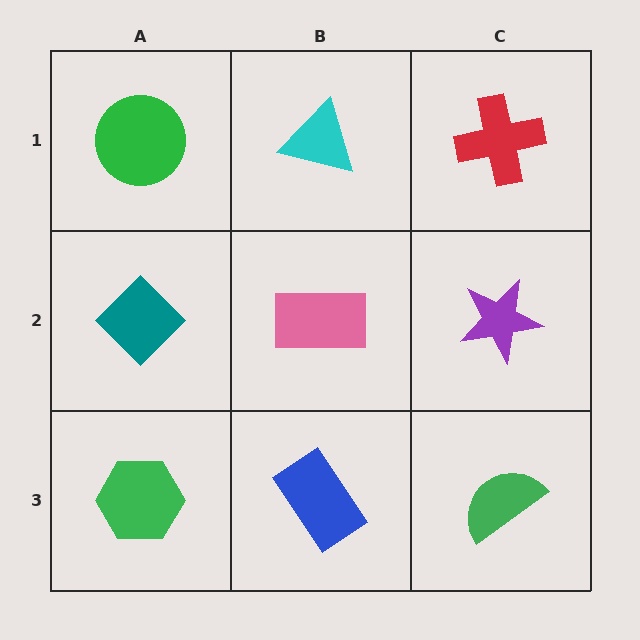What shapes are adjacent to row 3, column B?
A pink rectangle (row 2, column B), a green hexagon (row 3, column A), a green semicircle (row 3, column C).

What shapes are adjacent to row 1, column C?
A purple star (row 2, column C), a cyan triangle (row 1, column B).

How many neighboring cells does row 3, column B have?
3.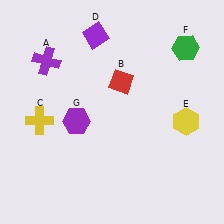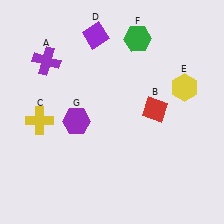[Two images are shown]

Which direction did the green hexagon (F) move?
The green hexagon (F) moved left.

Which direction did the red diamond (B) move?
The red diamond (B) moved right.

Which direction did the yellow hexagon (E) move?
The yellow hexagon (E) moved up.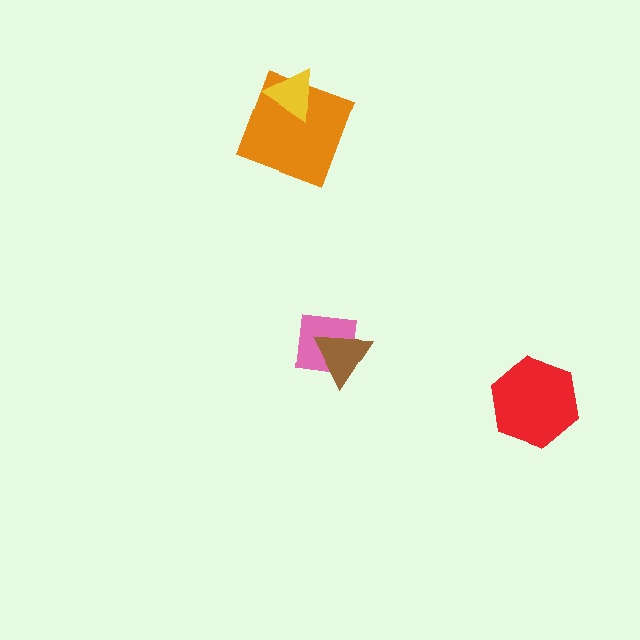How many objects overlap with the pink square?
1 object overlaps with the pink square.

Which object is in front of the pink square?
The brown triangle is in front of the pink square.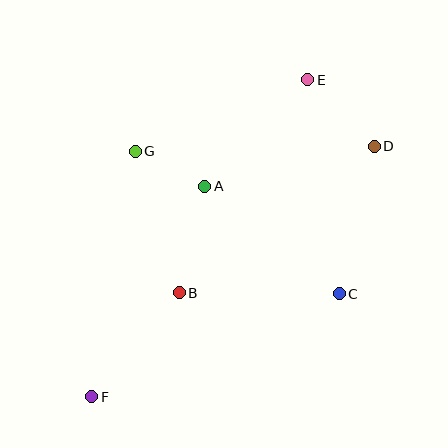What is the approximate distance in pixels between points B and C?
The distance between B and C is approximately 160 pixels.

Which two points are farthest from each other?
Points E and F are farthest from each other.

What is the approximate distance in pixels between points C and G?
The distance between C and G is approximately 249 pixels.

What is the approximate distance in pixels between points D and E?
The distance between D and E is approximately 94 pixels.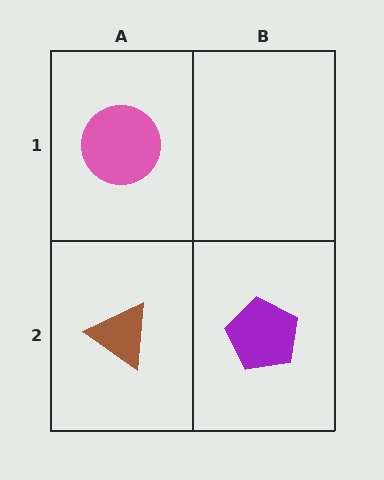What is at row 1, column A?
A pink circle.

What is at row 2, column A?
A brown triangle.